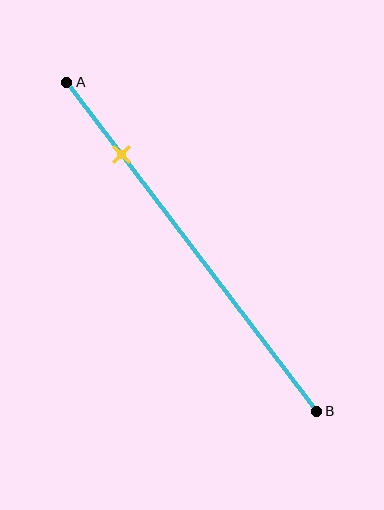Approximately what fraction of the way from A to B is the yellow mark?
The yellow mark is approximately 20% of the way from A to B.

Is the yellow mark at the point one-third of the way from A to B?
No, the mark is at about 20% from A, not at the 33% one-third point.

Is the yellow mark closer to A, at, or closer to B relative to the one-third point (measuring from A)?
The yellow mark is closer to point A than the one-third point of segment AB.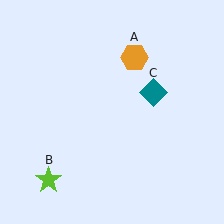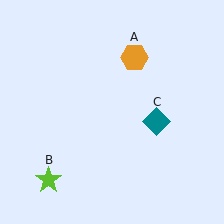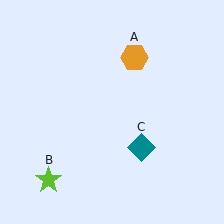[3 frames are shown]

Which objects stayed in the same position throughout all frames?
Orange hexagon (object A) and lime star (object B) remained stationary.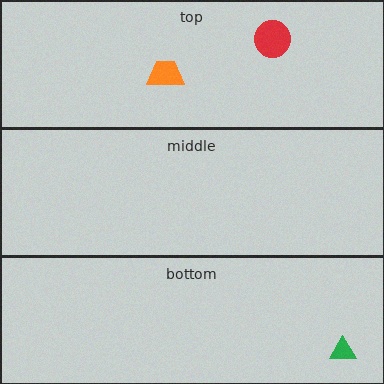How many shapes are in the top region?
2.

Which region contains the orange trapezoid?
The top region.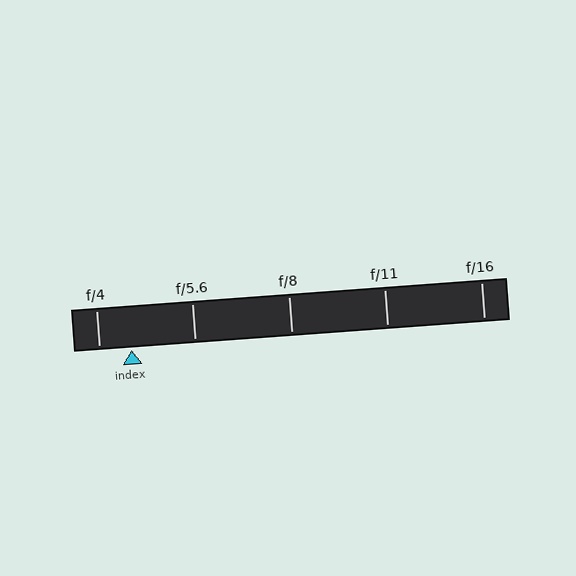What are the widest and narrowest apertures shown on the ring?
The widest aperture shown is f/4 and the narrowest is f/16.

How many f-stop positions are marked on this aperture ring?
There are 5 f-stop positions marked.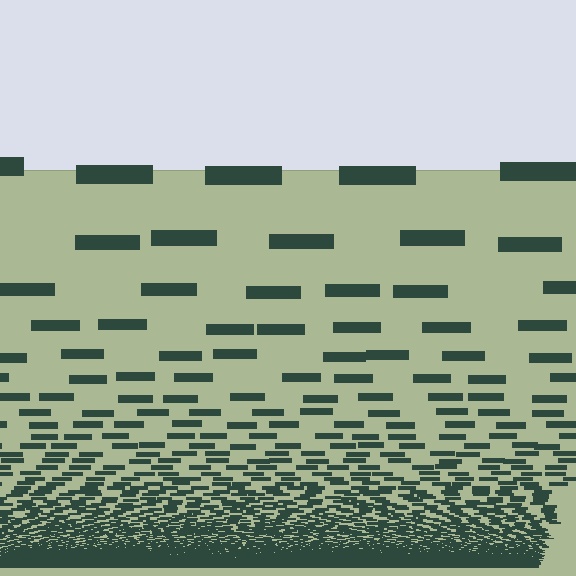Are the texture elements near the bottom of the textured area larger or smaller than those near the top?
Smaller. The gradient is inverted — elements near the bottom are smaller and denser.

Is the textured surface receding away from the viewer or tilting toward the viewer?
The surface appears to tilt toward the viewer. Texture elements get larger and sparser toward the top.